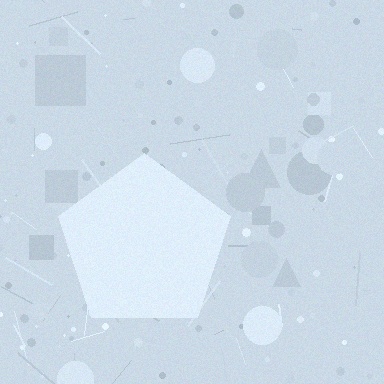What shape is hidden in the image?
A pentagon is hidden in the image.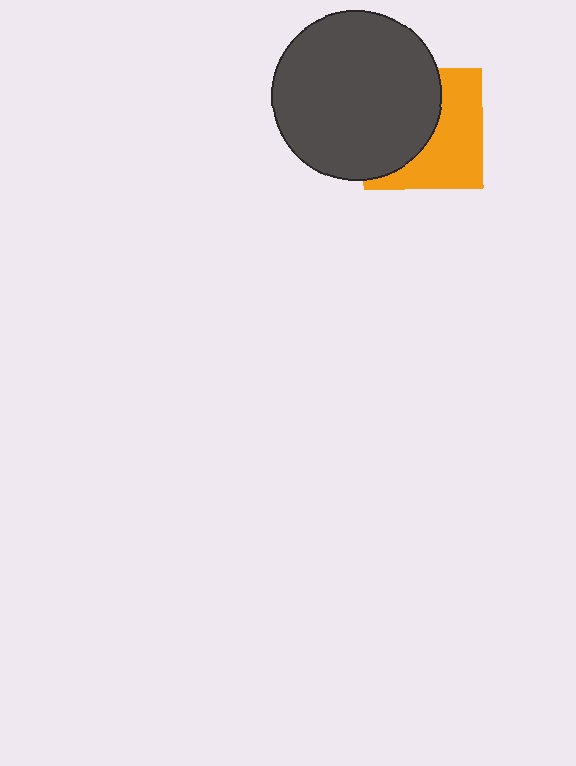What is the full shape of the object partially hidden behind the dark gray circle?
The partially hidden object is an orange square.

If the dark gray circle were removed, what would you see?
You would see the complete orange square.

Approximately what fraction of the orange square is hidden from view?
Roughly 51% of the orange square is hidden behind the dark gray circle.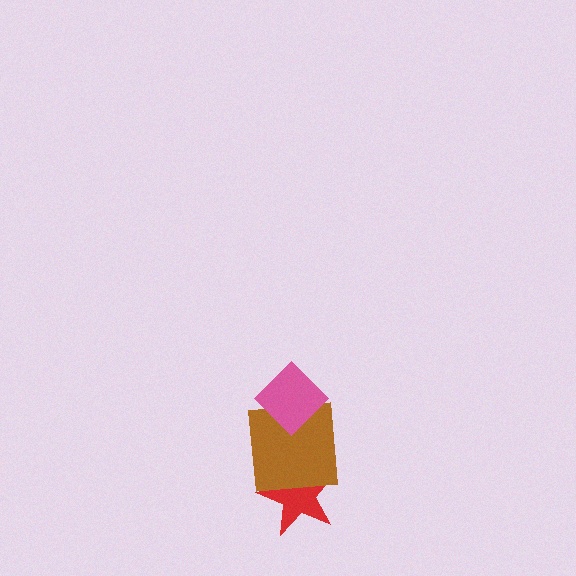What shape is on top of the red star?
The brown square is on top of the red star.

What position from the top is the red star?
The red star is 3rd from the top.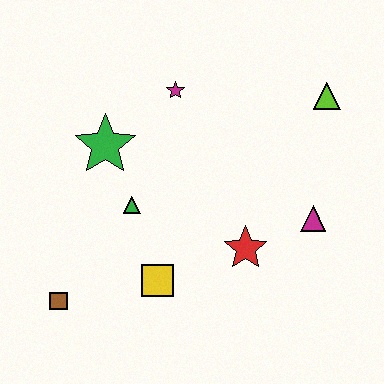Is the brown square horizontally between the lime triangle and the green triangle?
No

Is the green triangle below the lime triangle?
Yes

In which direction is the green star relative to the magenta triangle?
The green star is to the left of the magenta triangle.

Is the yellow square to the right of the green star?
Yes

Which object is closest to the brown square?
The yellow square is closest to the brown square.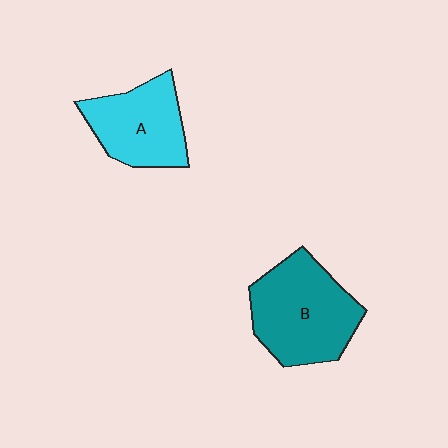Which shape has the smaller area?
Shape A (cyan).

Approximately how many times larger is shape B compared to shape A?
Approximately 1.3 times.